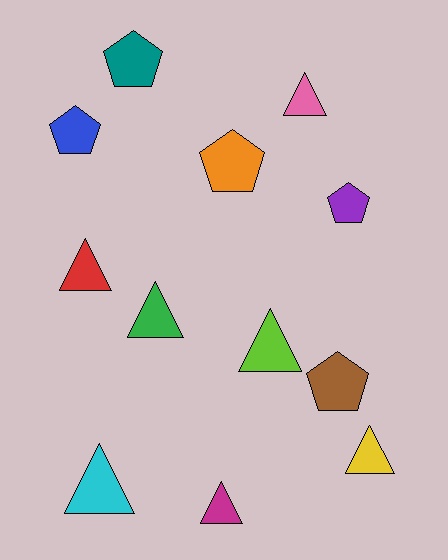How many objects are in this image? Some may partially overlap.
There are 12 objects.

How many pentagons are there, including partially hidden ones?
There are 5 pentagons.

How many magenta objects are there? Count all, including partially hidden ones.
There is 1 magenta object.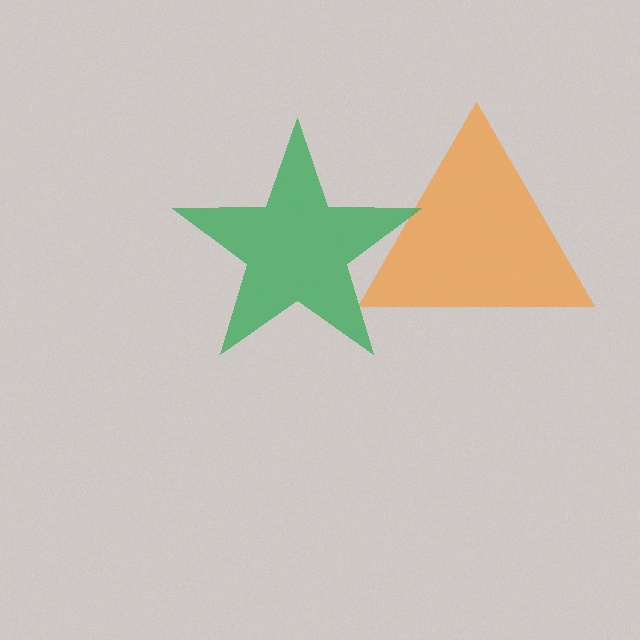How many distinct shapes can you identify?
There are 2 distinct shapes: an orange triangle, a green star.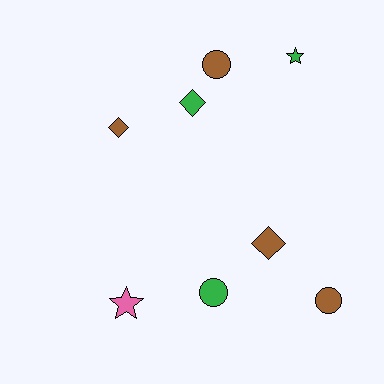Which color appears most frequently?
Brown, with 4 objects.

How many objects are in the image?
There are 8 objects.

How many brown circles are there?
There are 2 brown circles.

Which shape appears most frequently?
Circle, with 3 objects.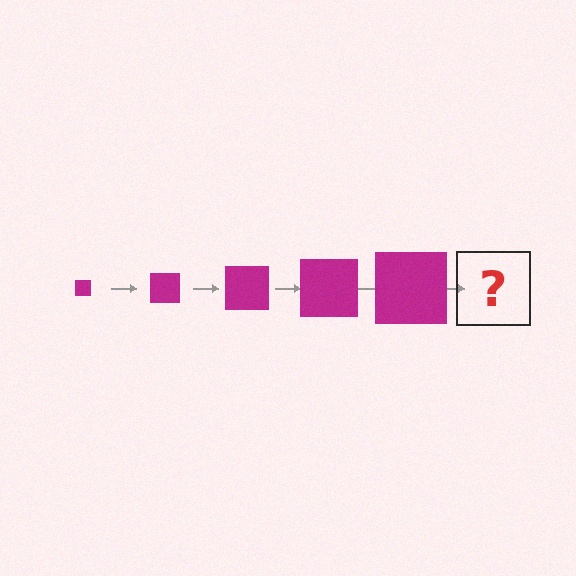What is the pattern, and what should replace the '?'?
The pattern is that the square gets progressively larger each step. The '?' should be a magenta square, larger than the previous one.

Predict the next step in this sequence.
The next step is a magenta square, larger than the previous one.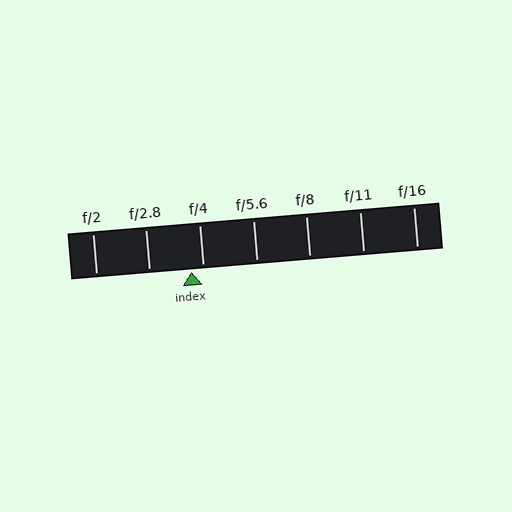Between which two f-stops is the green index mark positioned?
The index mark is between f/2.8 and f/4.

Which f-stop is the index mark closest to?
The index mark is closest to f/4.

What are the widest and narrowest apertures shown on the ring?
The widest aperture shown is f/2 and the narrowest is f/16.